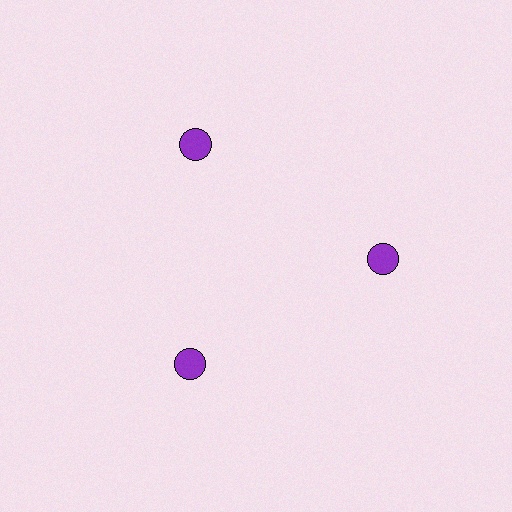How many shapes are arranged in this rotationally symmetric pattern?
There are 3 shapes, arranged in 3 groups of 1.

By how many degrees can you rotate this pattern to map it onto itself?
The pattern maps onto itself every 120 degrees of rotation.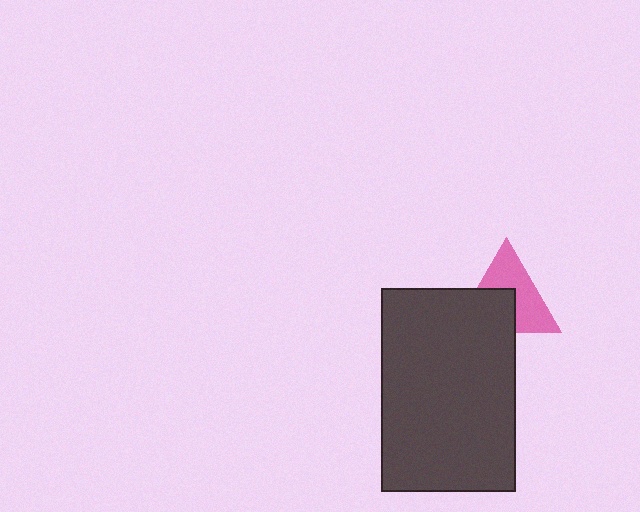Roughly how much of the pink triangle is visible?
About half of it is visible (roughly 56%).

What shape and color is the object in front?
The object in front is a dark gray rectangle.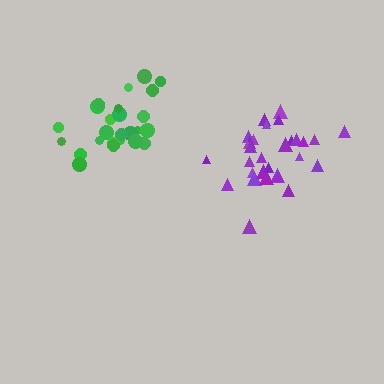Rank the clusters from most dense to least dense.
green, purple.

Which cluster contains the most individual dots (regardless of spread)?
Purple (30).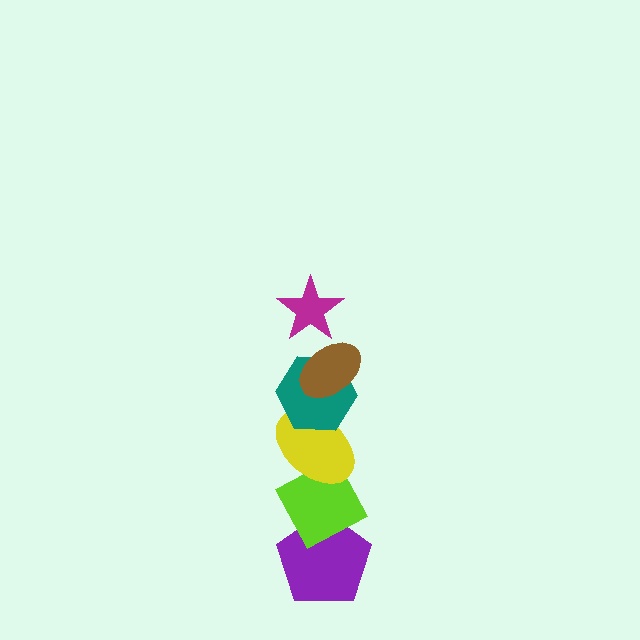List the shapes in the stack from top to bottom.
From top to bottom: the magenta star, the brown ellipse, the teal hexagon, the yellow ellipse, the lime diamond, the purple pentagon.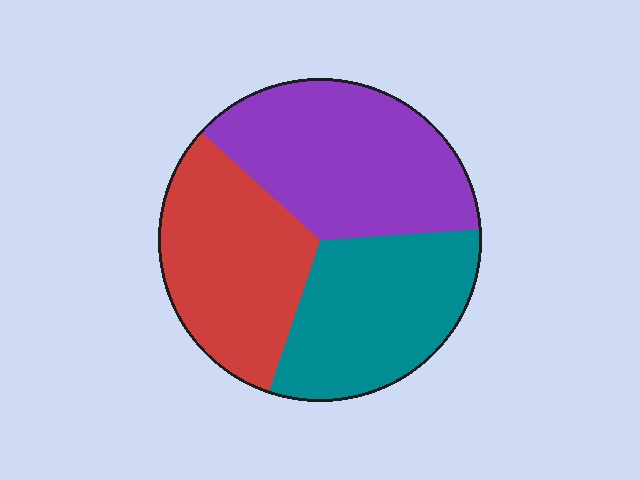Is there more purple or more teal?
Purple.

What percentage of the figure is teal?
Teal covers roughly 30% of the figure.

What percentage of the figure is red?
Red covers about 30% of the figure.